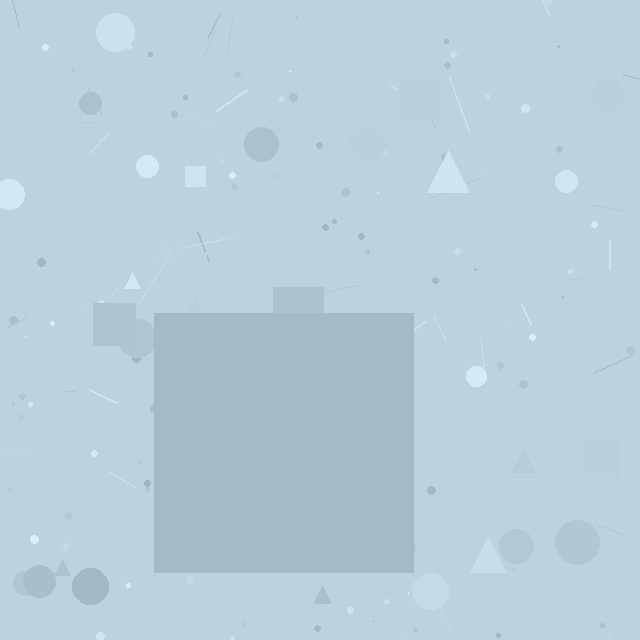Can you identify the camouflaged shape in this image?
The camouflaged shape is a square.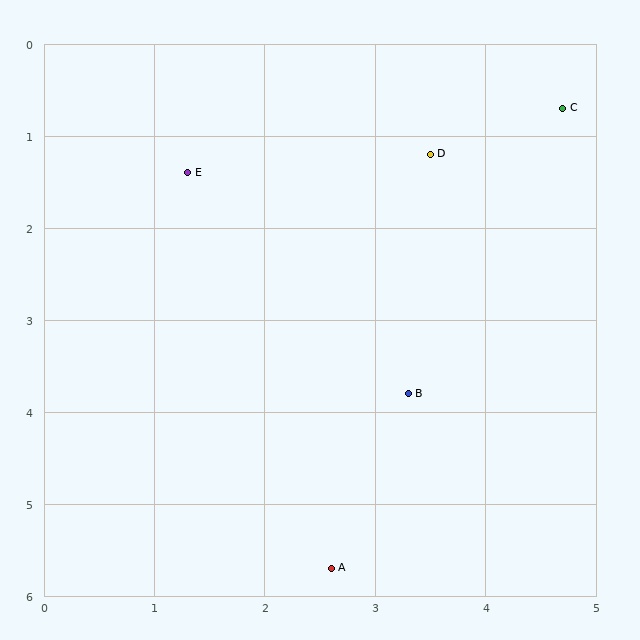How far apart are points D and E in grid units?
Points D and E are about 2.2 grid units apart.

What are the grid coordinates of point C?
Point C is at approximately (4.7, 0.7).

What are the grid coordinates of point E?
Point E is at approximately (1.3, 1.4).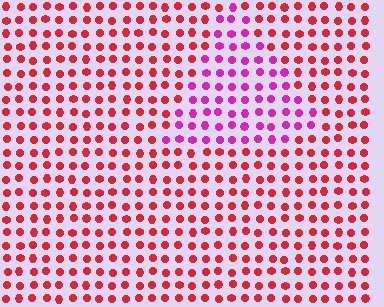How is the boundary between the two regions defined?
The boundary is defined purely by a slight shift in hue (about 42 degrees). Spacing, size, and orientation are identical on both sides.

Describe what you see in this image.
The image is filled with small red elements in a uniform arrangement. A triangle-shaped region is visible where the elements are tinted to a slightly different hue, forming a subtle color boundary.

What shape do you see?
I see a triangle.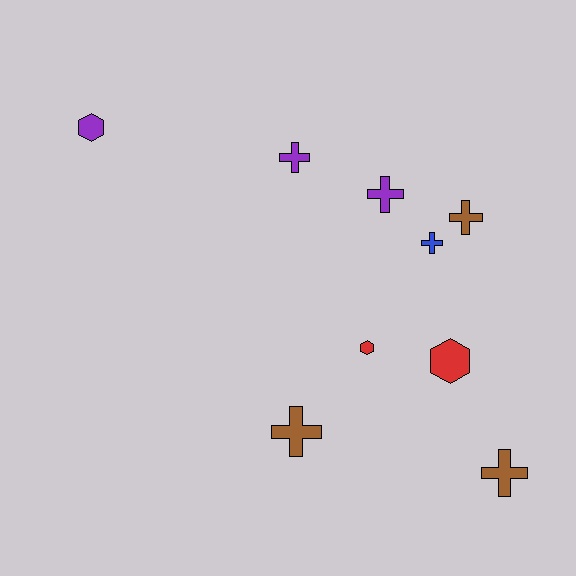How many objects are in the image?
There are 9 objects.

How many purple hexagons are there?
There is 1 purple hexagon.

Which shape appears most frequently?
Cross, with 6 objects.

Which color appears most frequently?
Brown, with 3 objects.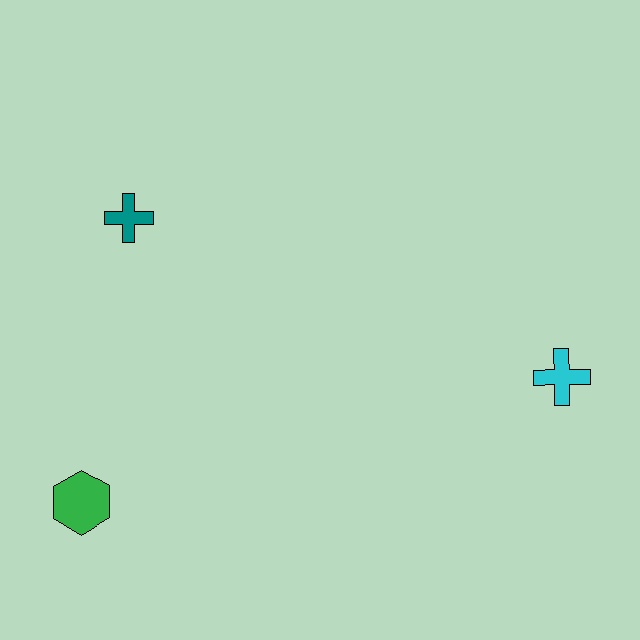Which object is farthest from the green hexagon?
The cyan cross is farthest from the green hexagon.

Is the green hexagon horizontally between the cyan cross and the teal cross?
No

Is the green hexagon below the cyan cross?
Yes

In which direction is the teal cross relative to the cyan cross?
The teal cross is to the left of the cyan cross.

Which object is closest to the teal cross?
The green hexagon is closest to the teal cross.